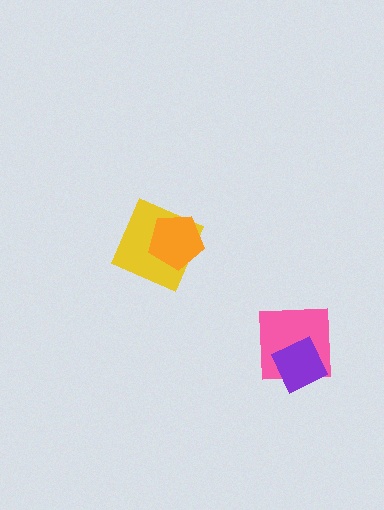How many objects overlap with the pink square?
1 object overlaps with the pink square.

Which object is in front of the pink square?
The purple diamond is in front of the pink square.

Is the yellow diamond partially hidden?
Yes, it is partially covered by another shape.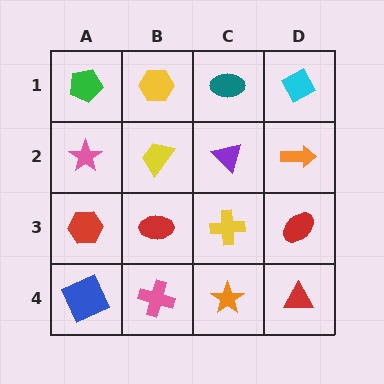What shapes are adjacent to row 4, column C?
A yellow cross (row 3, column C), a pink cross (row 4, column B), a red triangle (row 4, column D).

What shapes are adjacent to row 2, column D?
A cyan diamond (row 1, column D), a red ellipse (row 3, column D), a purple triangle (row 2, column C).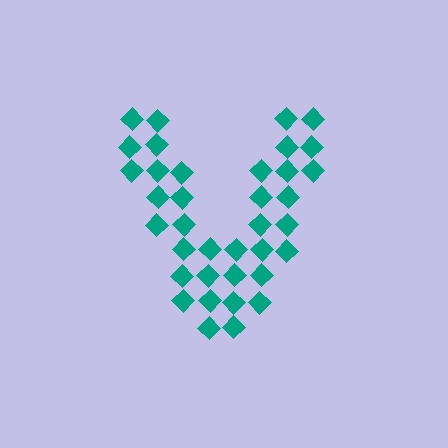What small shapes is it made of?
It is made of small diamonds.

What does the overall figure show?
The overall figure shows the letter V.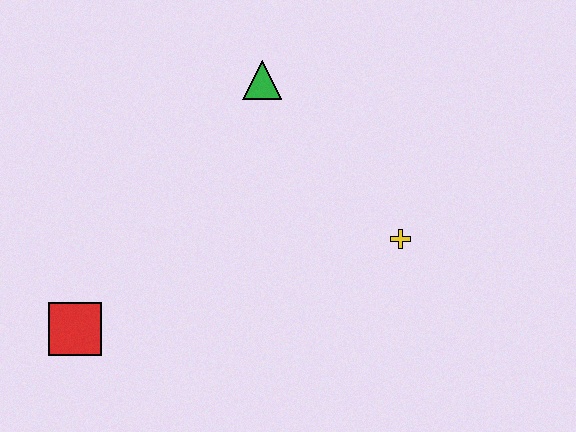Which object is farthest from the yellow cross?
The red square is farthest from the yellow cross.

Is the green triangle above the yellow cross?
Yes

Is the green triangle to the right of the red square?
Yes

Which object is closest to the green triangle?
The yellow cross is closest to the green triangle.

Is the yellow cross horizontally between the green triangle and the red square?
No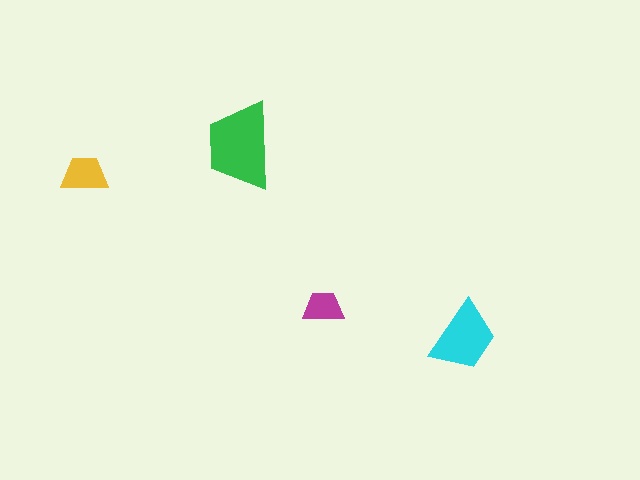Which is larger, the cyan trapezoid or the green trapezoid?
The green one.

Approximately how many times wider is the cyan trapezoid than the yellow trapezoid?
About 1.5 times wider.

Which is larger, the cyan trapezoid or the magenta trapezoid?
The cyan one.